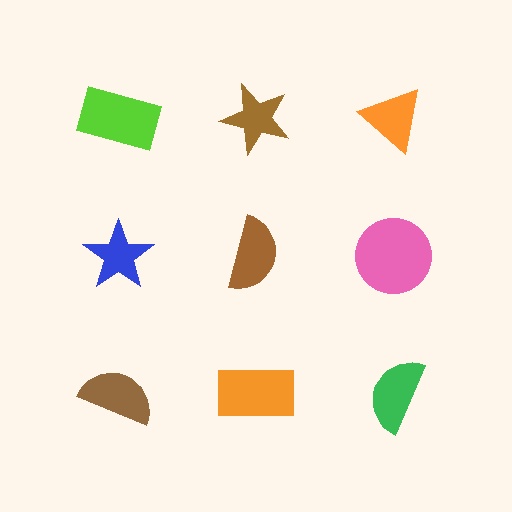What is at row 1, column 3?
An orange triangle.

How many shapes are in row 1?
3 shapes.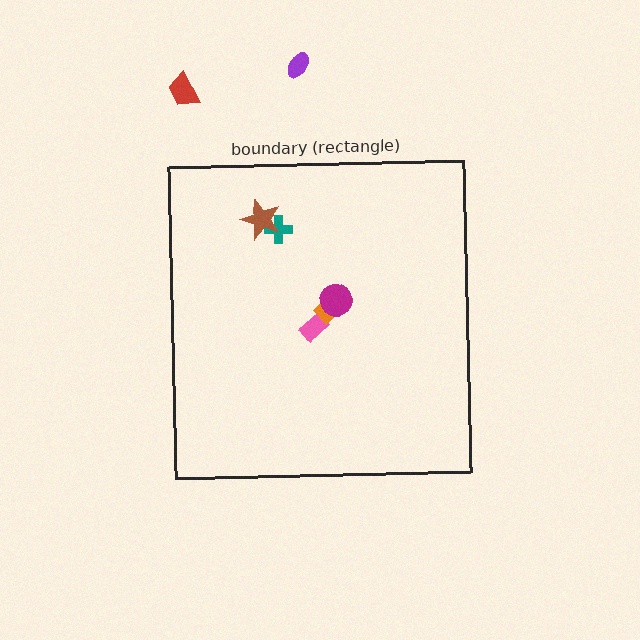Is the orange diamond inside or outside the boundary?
Inside.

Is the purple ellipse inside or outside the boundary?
Outside.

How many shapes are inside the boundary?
5 inside, 2 outside.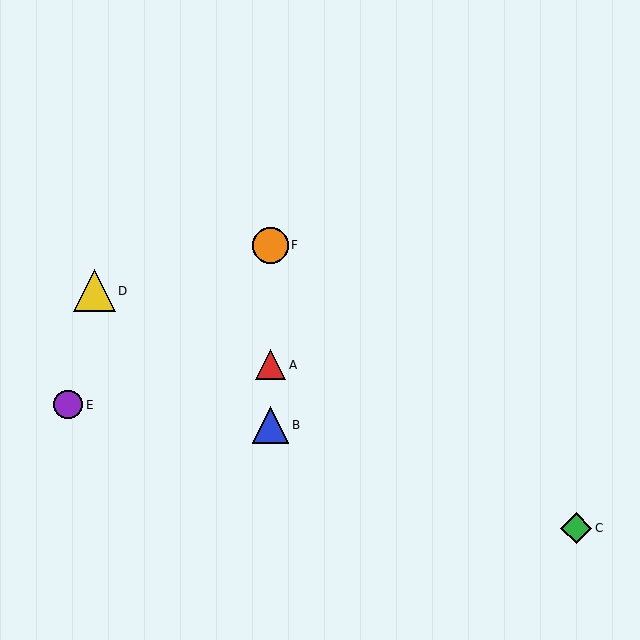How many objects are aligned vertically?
3 objects (A, B, F) are aligned vertically.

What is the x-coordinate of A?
Object A is at x≈270.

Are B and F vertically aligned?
Yes, both are at x≈270.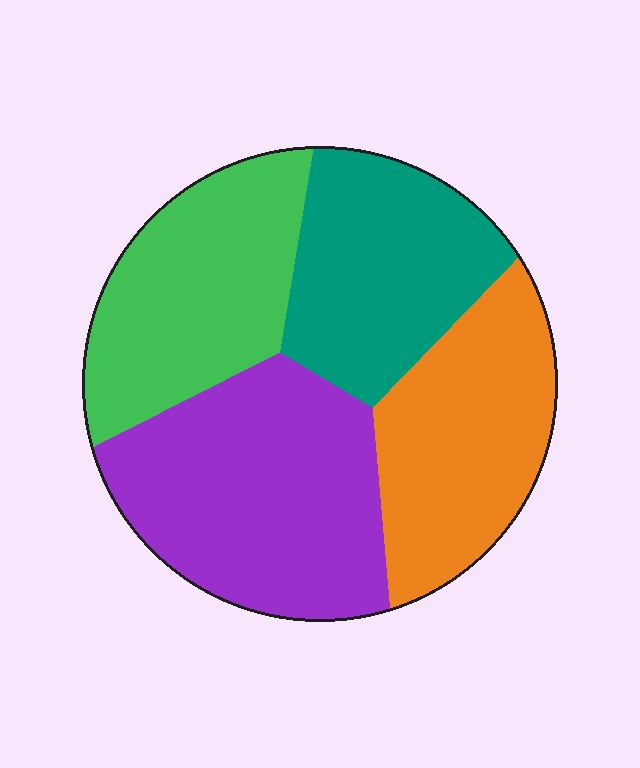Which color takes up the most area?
Purple, at roughly 30%.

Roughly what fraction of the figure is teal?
Teal covers around 20% of the figure.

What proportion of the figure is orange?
Orange takes up between a sixth and a third of the figure.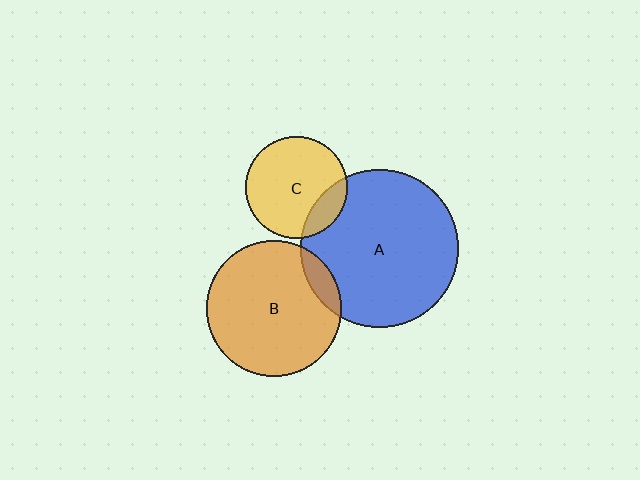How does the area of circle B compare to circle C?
Approximately 1.8 times.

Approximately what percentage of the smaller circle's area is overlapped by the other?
Approximately 15%.